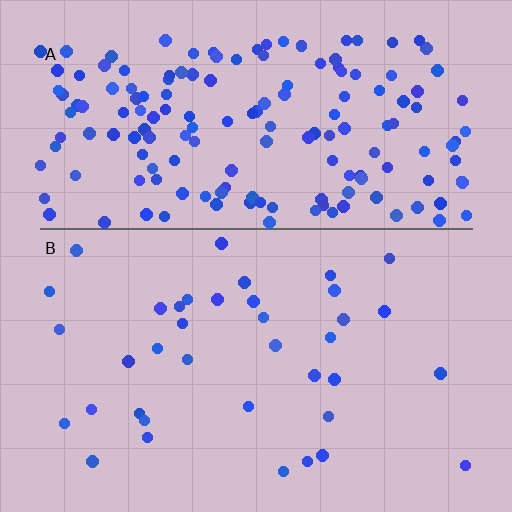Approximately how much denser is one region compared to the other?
Approximately 4.6× — region A over region B.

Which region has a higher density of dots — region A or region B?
A (the top).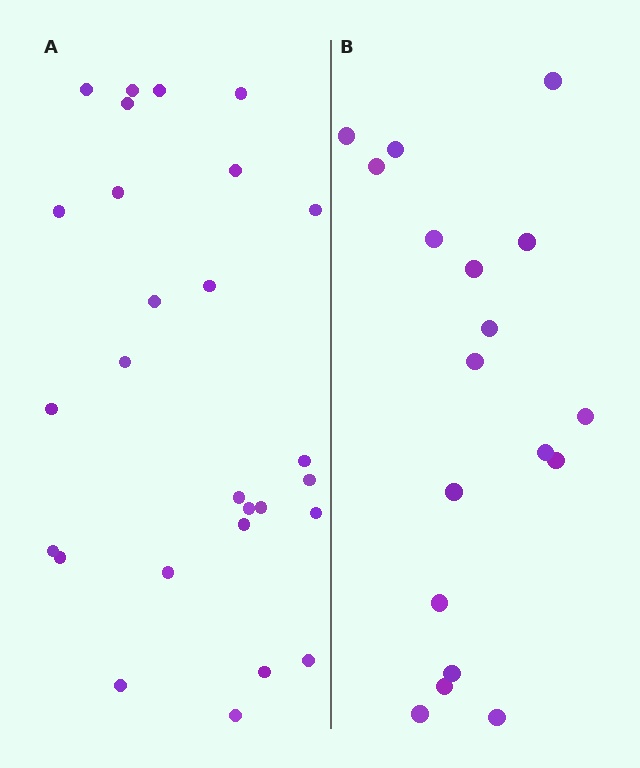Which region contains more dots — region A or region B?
Region A (the left region) has more dots.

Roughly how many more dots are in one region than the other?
Region A has roughly 8 or so more dots than region B.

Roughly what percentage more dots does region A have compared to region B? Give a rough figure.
About 50% more.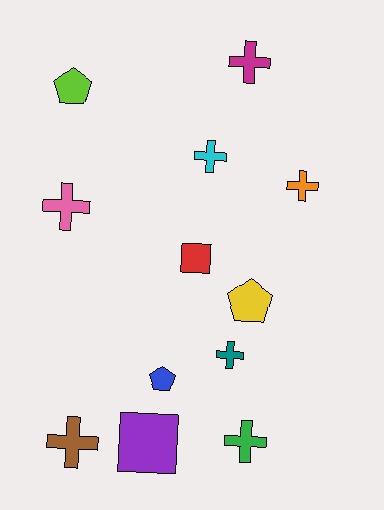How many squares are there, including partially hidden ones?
There are 2 squares.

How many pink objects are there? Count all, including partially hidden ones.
There is 1 pink object.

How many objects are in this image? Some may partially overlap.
There are 12 objects.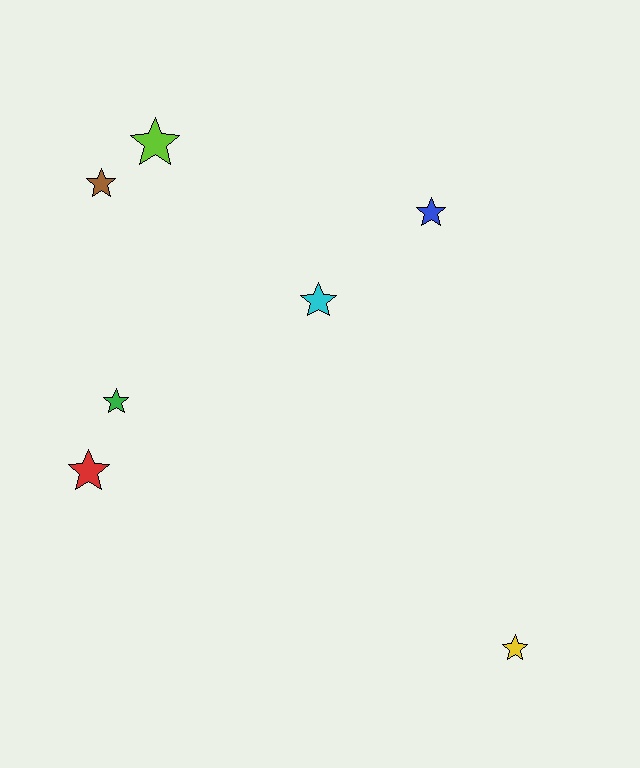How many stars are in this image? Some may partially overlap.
There are 7 stars.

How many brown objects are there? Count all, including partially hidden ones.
There is 1 brown object.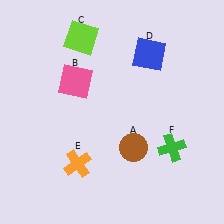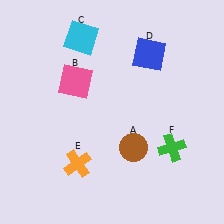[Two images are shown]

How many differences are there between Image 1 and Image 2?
There is 1 difference between the two images.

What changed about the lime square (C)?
In Image 1, C is lime. In Image 2, it changed to cyan.